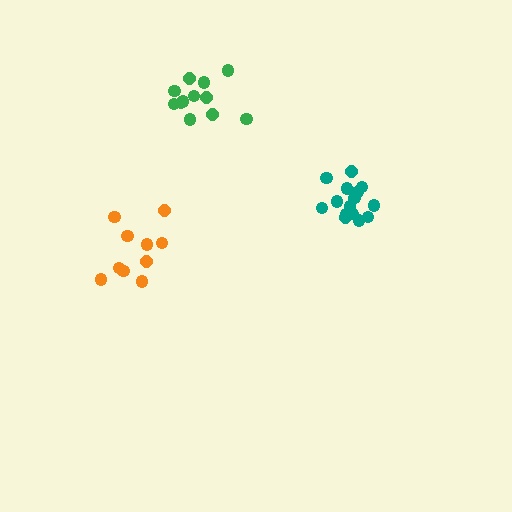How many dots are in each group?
Group 1: 15 dots, Group 2: 10 dots, Group 3: 12 dots (37 total).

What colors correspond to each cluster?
The clusters are colored: teal, orange, green.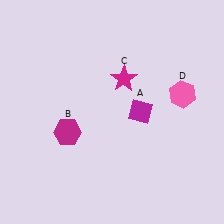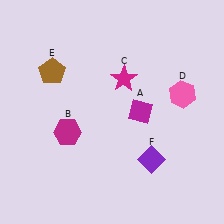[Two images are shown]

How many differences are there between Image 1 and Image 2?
There are 2 differences between the two images.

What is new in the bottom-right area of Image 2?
A purple diamond (F) was added in the bottom-right area of Image 2.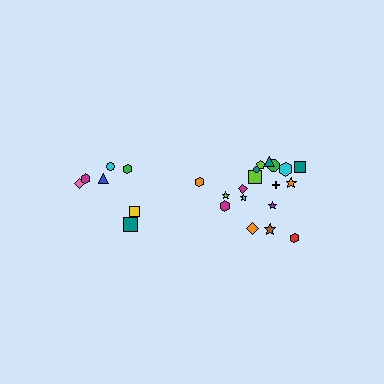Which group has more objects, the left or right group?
The right group.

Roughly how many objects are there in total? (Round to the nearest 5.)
Roughly 25 objects in total.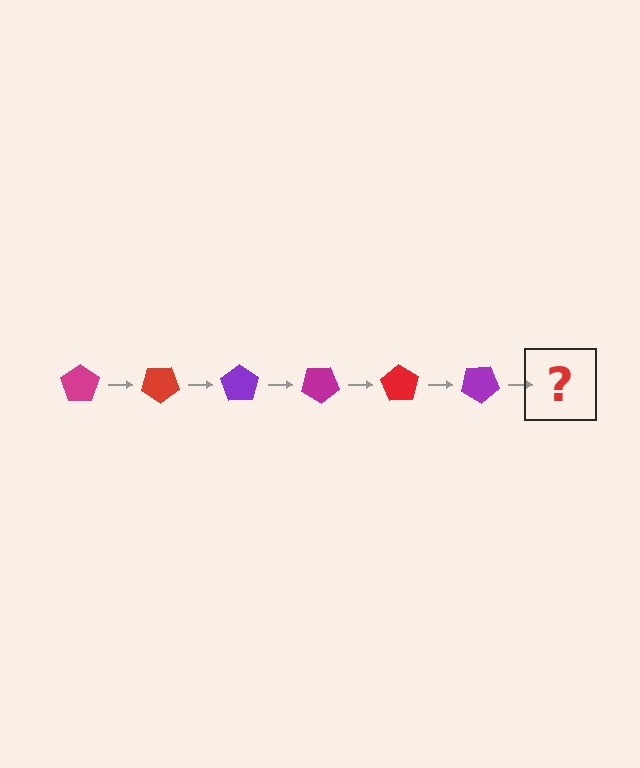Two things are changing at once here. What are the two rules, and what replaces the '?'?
The two rules are that it rotates 35 degrees each step and the color cycles through magenta, red, and purple. The '?' should be a magenta pentagon, rotated 210 degrees from the start.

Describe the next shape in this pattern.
It should be a magenta pentagon, rotated 210 degrees from the start.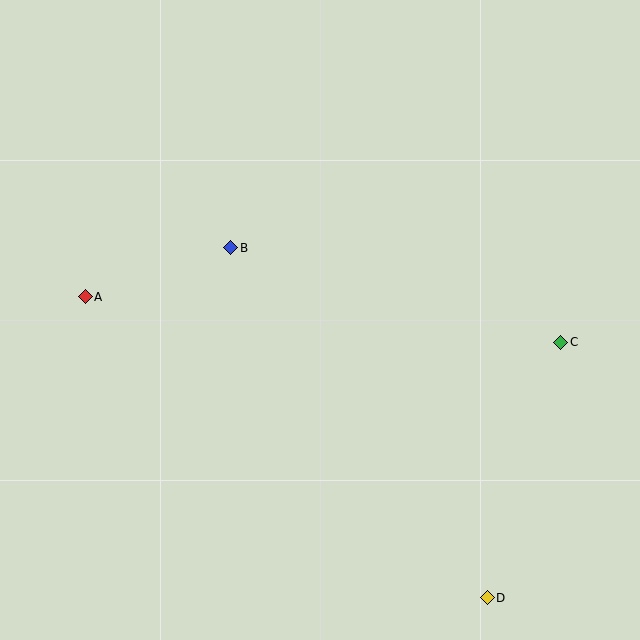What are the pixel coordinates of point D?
Point D is at (487, 598).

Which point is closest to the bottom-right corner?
Point D is closest to the bottom-right corner.